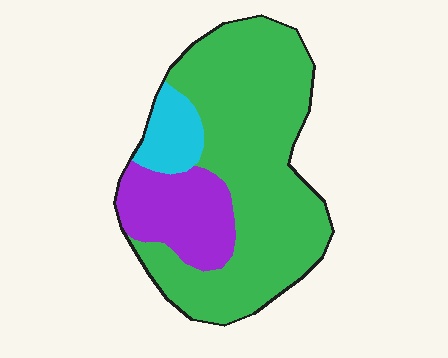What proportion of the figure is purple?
Purple covers 20% of the figure.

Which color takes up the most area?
Green, at roughly 70%.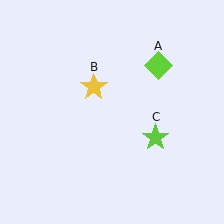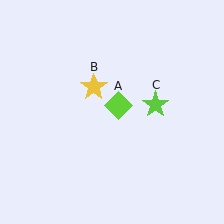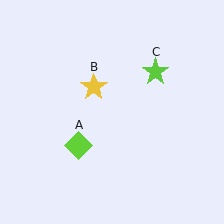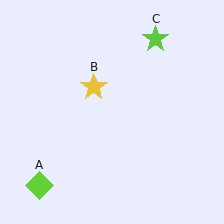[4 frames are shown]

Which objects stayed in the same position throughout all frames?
Yellow star (object B) remained stationary.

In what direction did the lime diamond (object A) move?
The lime diamond (object A) moved down and to the left.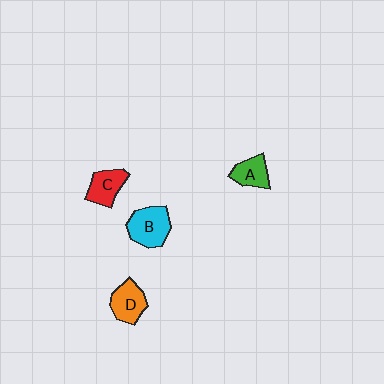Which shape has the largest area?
Shape B (cyan).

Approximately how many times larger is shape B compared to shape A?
Approximately 1.5 times.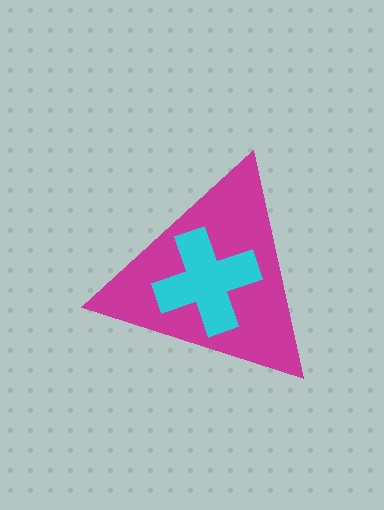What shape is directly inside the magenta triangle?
The cyan cross.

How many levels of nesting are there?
2.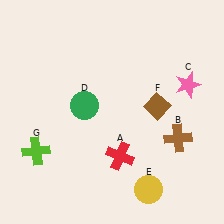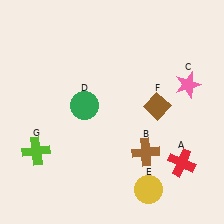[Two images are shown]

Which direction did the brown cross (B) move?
The brown cross (B) moved left.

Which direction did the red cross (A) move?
The red cross (A) moved right.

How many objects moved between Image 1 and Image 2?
2 objects moved between the two images.